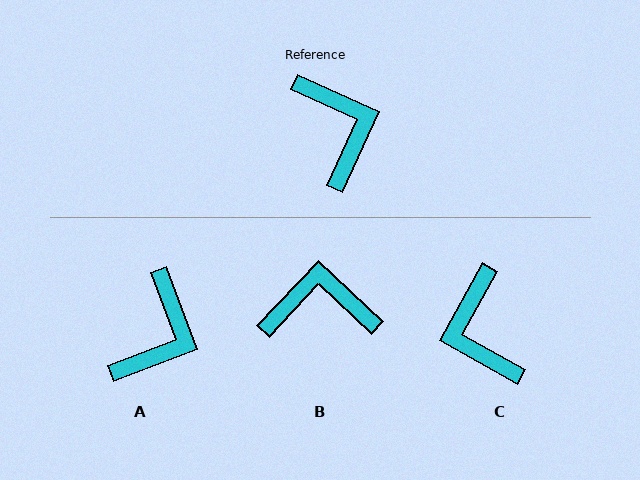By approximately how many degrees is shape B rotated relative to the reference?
Approximately 71 degrees counter-clockwise.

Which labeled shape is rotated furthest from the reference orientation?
C, about 175 degrees away.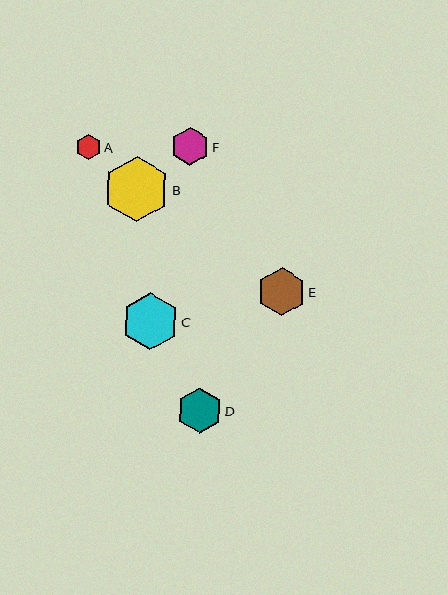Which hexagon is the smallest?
Hexagon A is the smallest with a size of approximately 26 pixels.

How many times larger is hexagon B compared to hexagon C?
Hexagon B is approximately 1.2 times the size of hexagon C.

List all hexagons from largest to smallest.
From largest to smallest: B, C, E, D, F, A.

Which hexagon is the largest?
Hexagon B is the largest with a size of approximately 66 pixels.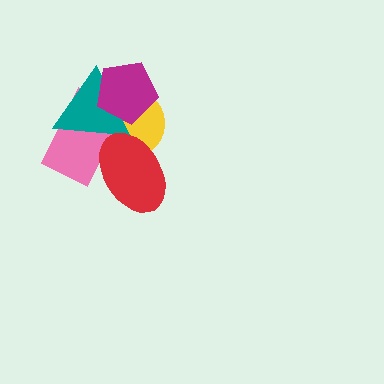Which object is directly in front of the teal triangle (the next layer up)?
The magenta pentagon is directly in front of the teal triangle.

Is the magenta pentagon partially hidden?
No, no other shape covers it.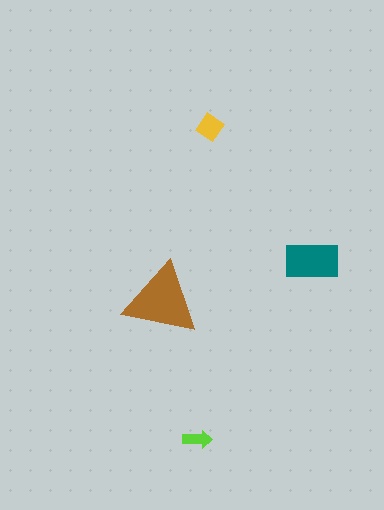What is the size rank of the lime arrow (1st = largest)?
4th.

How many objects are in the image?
There are 4 objects in the image.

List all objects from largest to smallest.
The brown triangle, the teal rectangle, the yellow diamond, the lime arrow.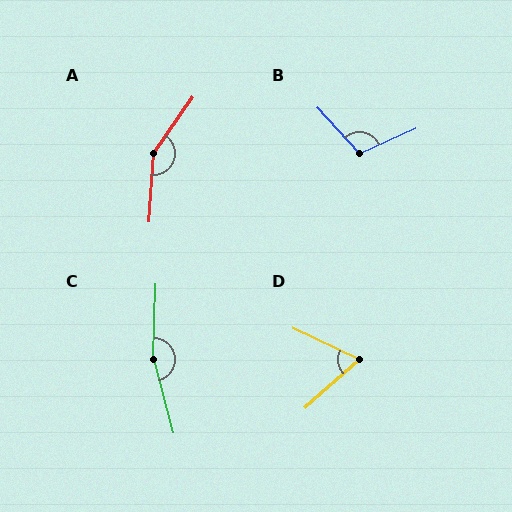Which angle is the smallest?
D, at approximately 67 degrees.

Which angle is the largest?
C, at approximately 163 degrees.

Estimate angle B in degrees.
Approximately 109 degrees.